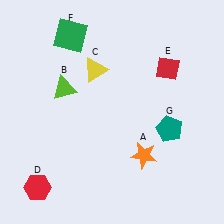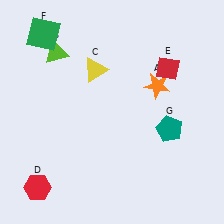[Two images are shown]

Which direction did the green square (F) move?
The green square (F) moved left.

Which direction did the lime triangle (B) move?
The lime triangle (B) moved up.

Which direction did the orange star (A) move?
The orange star (A) moved up.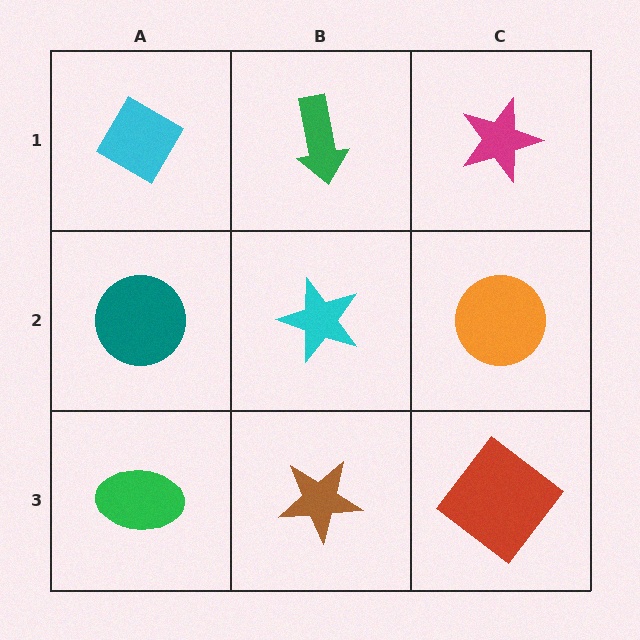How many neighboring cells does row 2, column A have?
3.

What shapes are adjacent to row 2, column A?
A cyan diamond (row 1, column A), a green ellipse (row 3, column A), a cyan star (row 2, column B).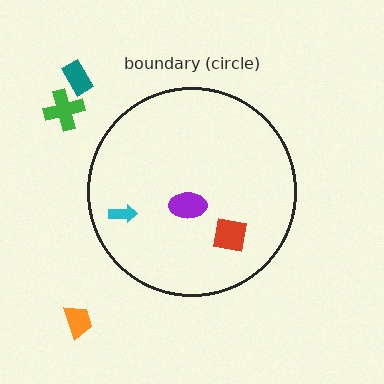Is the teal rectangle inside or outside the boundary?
Outside.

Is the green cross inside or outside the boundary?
Outside.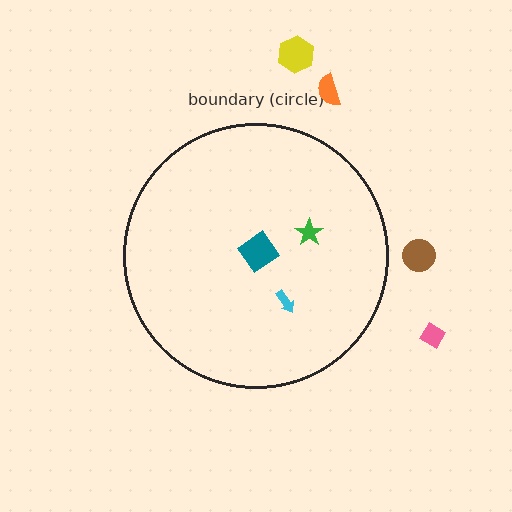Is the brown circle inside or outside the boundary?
Outside.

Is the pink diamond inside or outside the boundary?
Outside.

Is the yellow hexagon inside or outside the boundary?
Outside.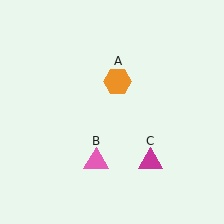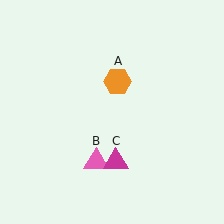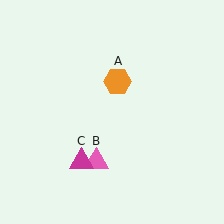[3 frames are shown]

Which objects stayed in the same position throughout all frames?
Orange hexagon (object A) and pink triangle (object B) remained stationary.